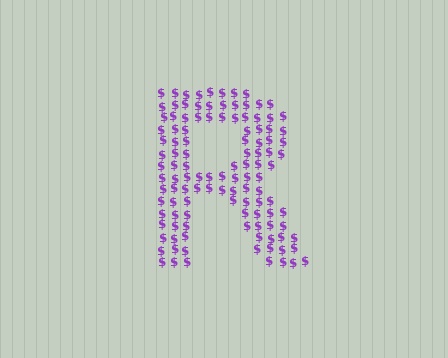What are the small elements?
The small elements are dollar signs.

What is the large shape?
The large shape is the letter R.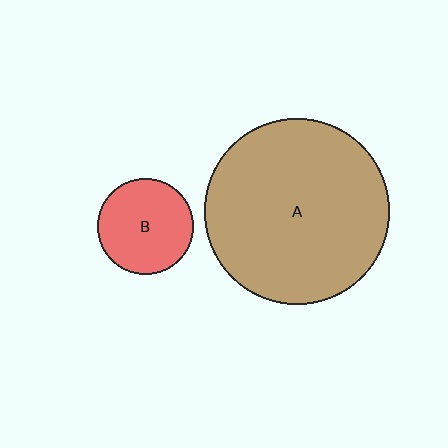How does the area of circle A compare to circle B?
Approximately 3.7 times.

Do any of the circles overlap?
No, none of the circles overlap.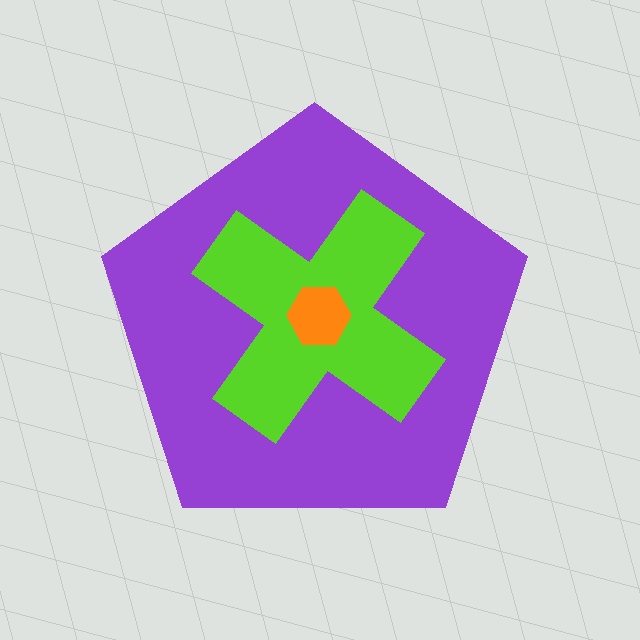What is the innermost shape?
The orange hexagon.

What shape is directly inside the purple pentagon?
The lime cross.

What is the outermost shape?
The purple pentagon.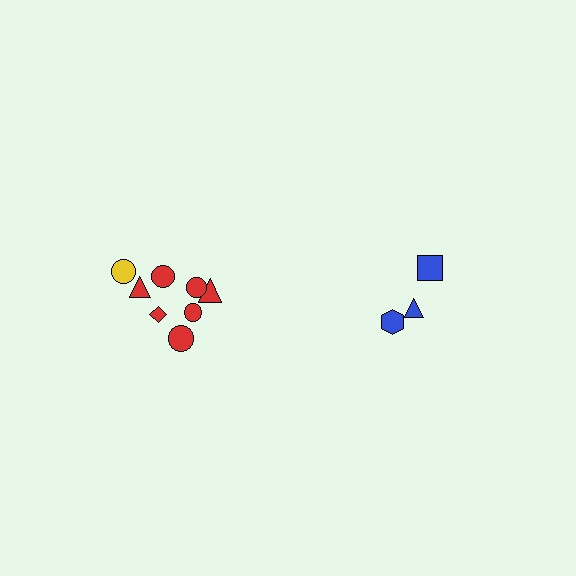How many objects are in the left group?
There are 8 objects.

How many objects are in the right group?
There are 3 objects.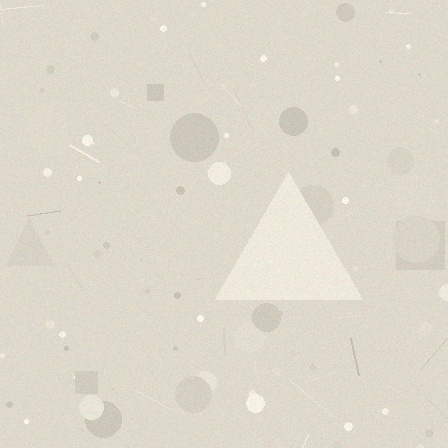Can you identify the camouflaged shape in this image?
The camouflaged shape is a triangle.